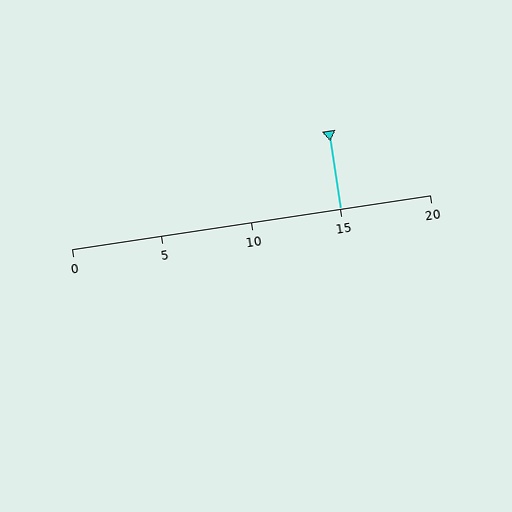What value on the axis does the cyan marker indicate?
The marker indicates approximately 15.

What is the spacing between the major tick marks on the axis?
The major ticks are spaced 5 apart.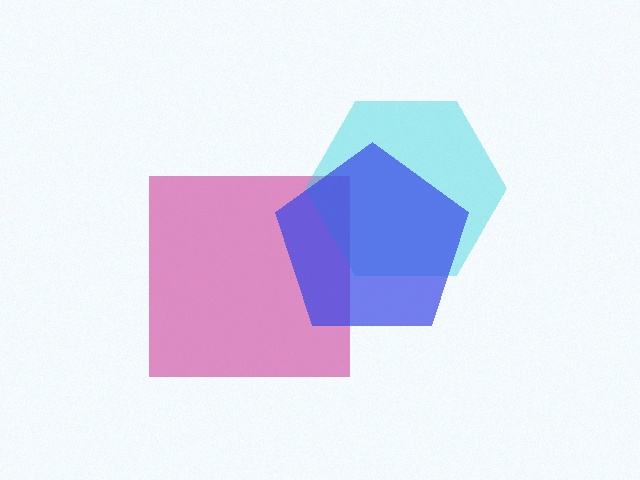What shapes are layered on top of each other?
The layered shapes are: a magenta square, a cyan hexagon, a blue pentagon.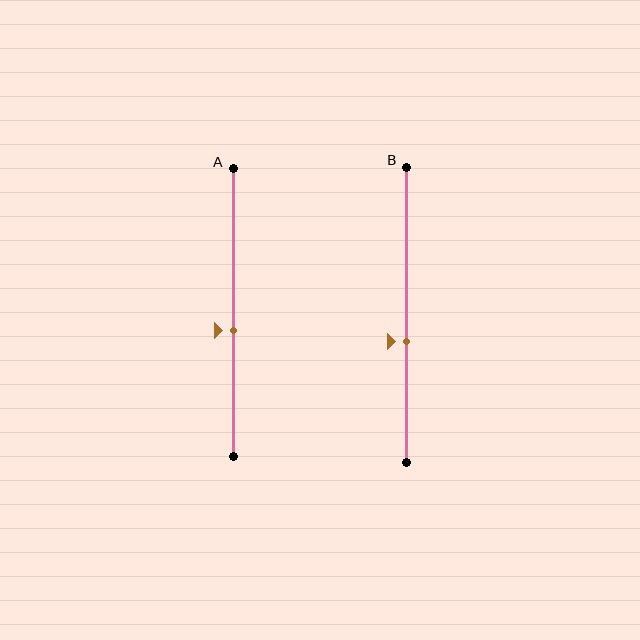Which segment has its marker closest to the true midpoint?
Segment A has its marker closest to the true midpoint.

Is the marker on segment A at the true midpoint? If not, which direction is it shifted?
No, the marker on segment A is shifted downward by about 6% of the segment length.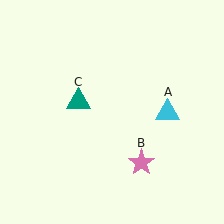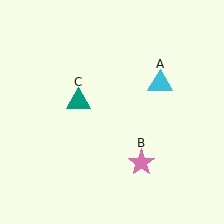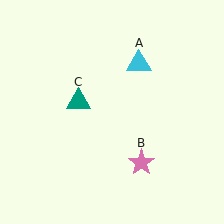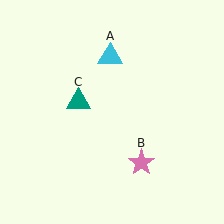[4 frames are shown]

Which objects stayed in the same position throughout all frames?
Pink star (object B) and teal triangle (object C) remained stationary.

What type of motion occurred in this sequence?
The cyan triangle (object A) rotated counterclockwise around the center of the scene.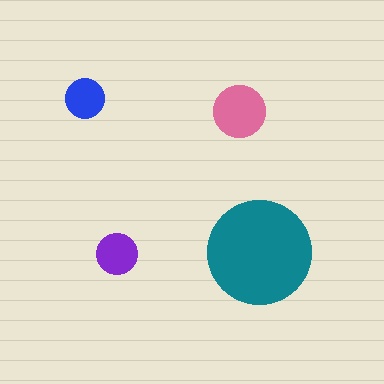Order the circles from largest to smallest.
the teal one, the pink one, the purple one, the blue one.